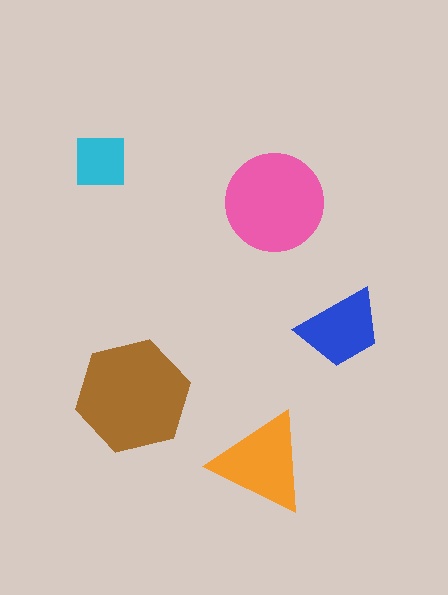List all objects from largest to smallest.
The brown hexagon, the pink circle, the orange triangle, the blue trapezoid, the cyan square.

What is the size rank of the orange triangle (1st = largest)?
3rd.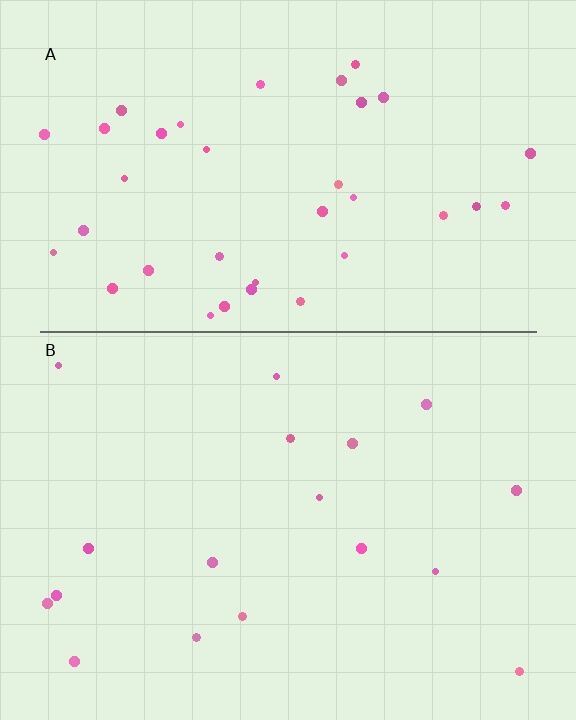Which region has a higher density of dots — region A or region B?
A (the top).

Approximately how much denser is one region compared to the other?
Approximately 2.1× — region A over region B.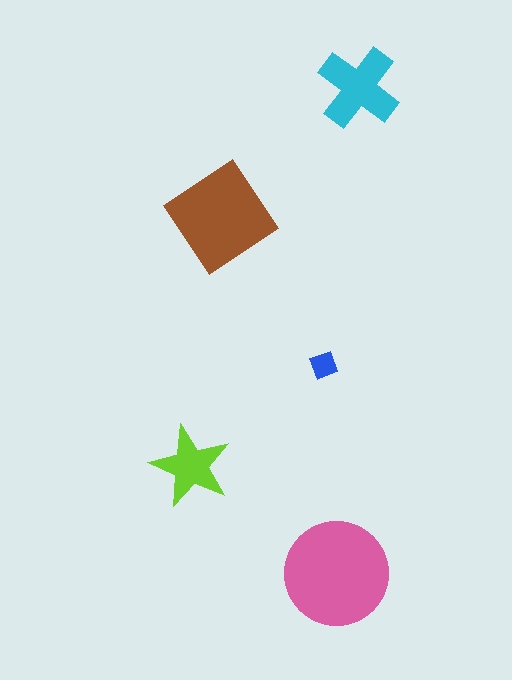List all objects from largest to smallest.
The pink circle, the brown diamond, the cyan cross, the lime star, the blue diamond.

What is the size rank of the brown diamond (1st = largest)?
2nd.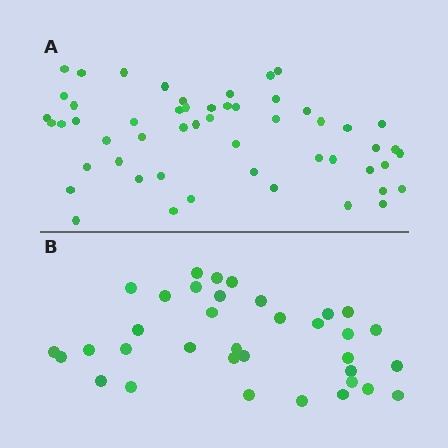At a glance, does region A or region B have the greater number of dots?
Region A (the top region) has more dots.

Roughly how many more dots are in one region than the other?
Region A has approximately 20 more dots than region B.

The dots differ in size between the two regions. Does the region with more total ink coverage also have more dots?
No. Region B has more total ink coverage because its dots are larger, but region A actually contains more individual dots. Total area can be misleading — the number of items is what matters here.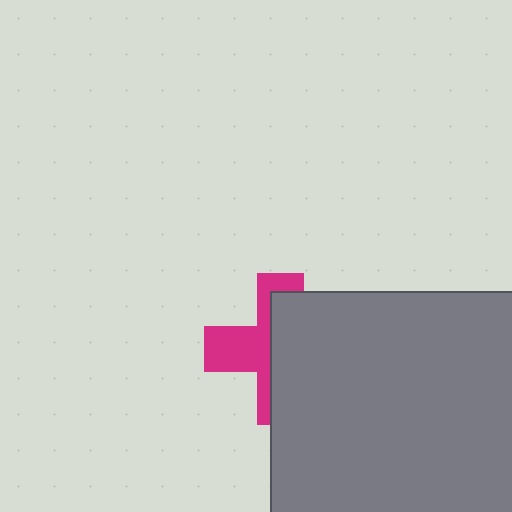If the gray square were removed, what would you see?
You would see the complete magenta cross.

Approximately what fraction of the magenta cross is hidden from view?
Roughly 59% of the magenta cross is hidden behind the gray square.